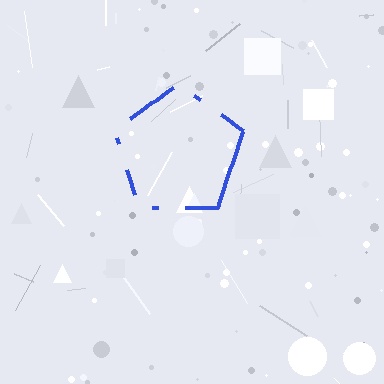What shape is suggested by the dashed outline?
The dashed outline suggests a pentagon.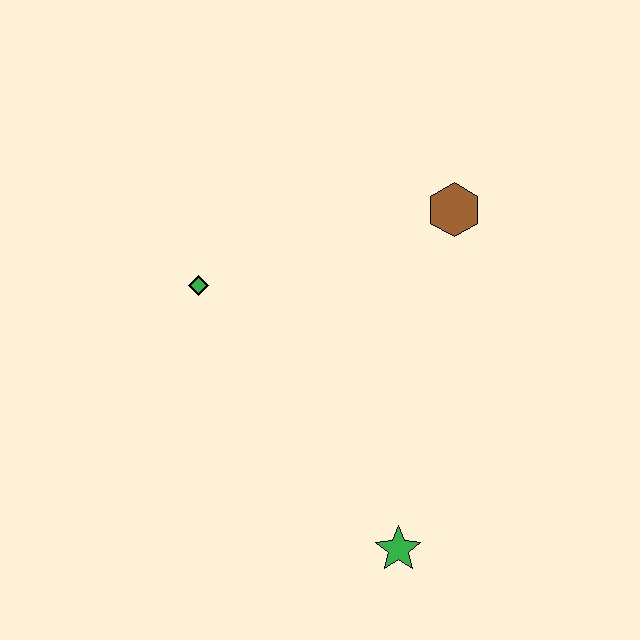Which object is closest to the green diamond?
The brown hexagon is closest to the green diamond.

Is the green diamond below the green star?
No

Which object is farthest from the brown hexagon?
The green star is farthest from the brown hexagon.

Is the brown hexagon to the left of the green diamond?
No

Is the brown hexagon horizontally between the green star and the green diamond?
No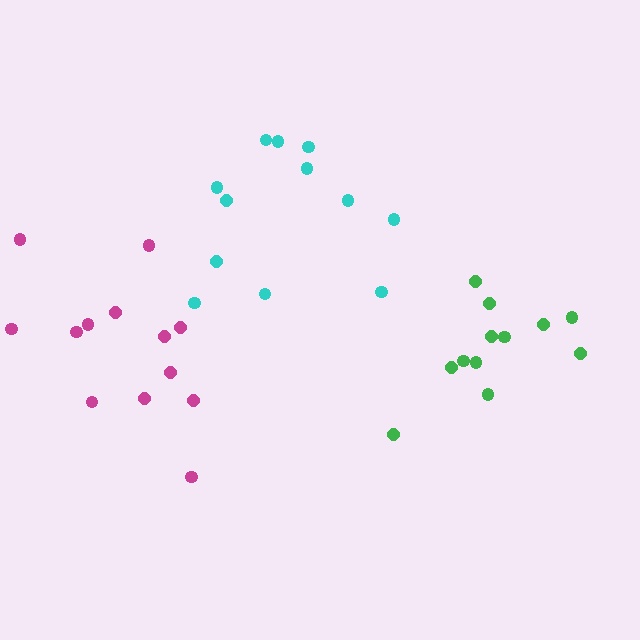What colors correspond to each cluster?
The clusters are colored: green, magenta, cyan.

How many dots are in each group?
Group 1: 12 dots, Group 2: 13 dots, Group 3: 12 dots (37 total).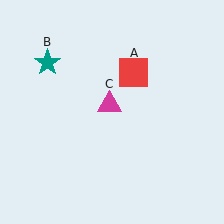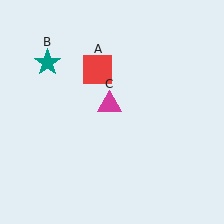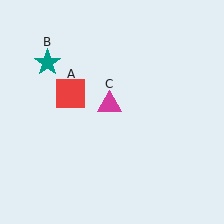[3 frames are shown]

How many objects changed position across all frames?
1 object changed position: red square (object A).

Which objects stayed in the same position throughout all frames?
Teal star (object B) and magenta triangle (object C) remained stationary.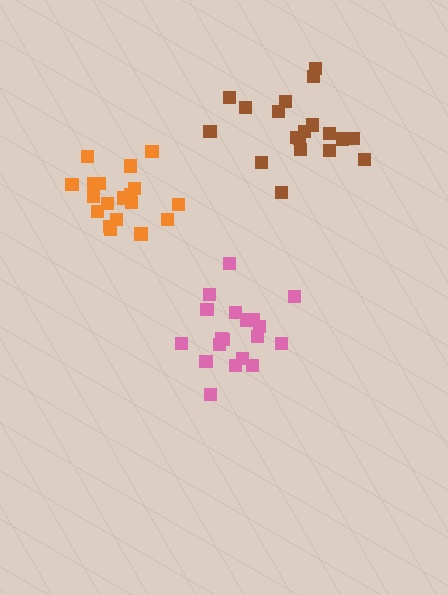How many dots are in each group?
Group 1: 19 dots, Group 2: 19 dots, Group 3: 19 dots (57 total).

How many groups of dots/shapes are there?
There are 3 groups.